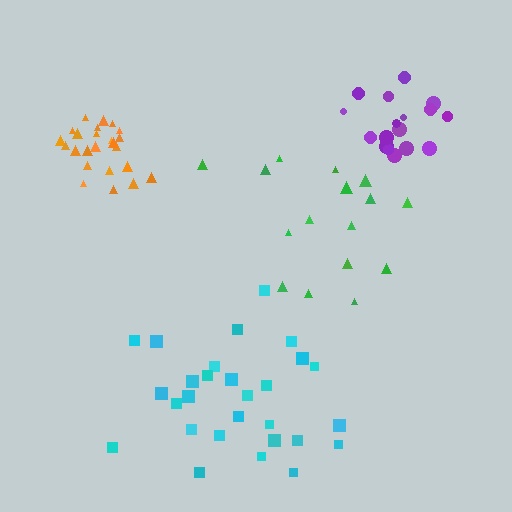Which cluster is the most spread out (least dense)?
Green.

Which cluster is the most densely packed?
Orange.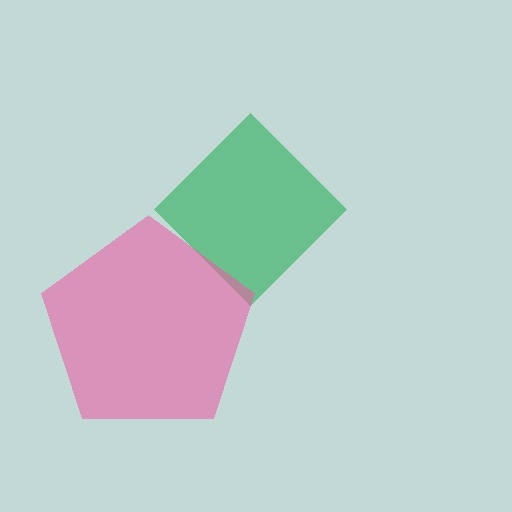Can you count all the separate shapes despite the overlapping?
Yes, there are 2 separate shapes.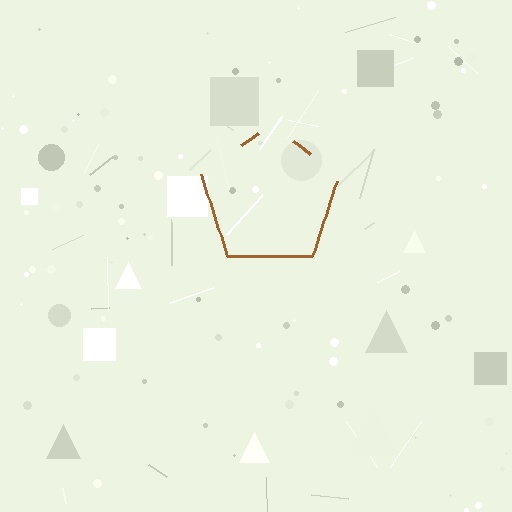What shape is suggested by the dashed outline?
The dashed outline suggests a pentagon.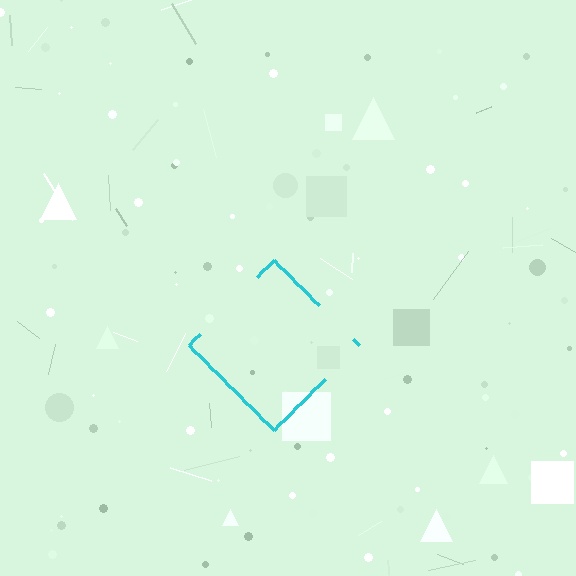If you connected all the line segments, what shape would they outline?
They would outline a diamond.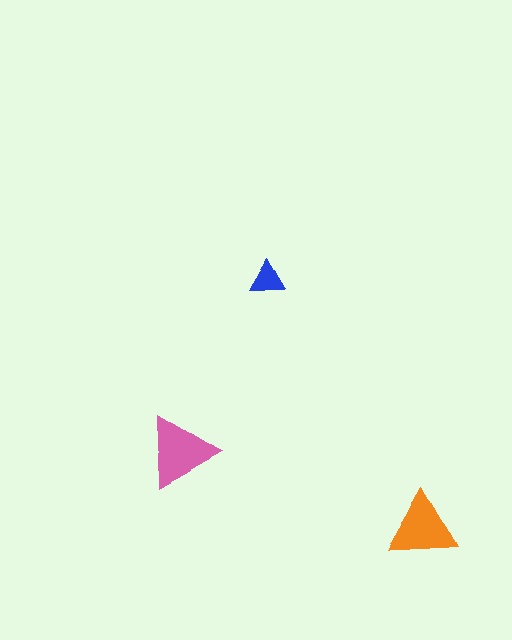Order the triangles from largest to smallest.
the pink one, the orange one, the blue one.